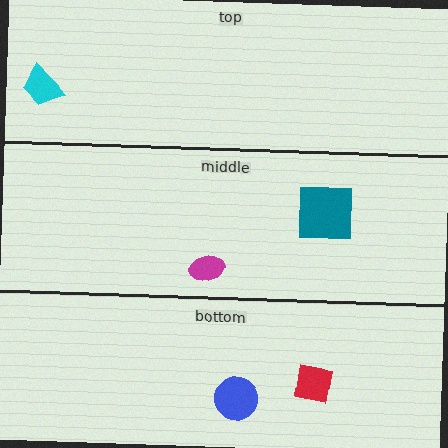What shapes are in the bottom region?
The red square, the blue circle.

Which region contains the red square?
The bottom region.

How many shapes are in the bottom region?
2.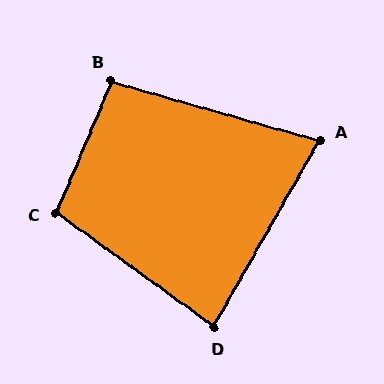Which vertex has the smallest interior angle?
A, at approximately 77 degrees.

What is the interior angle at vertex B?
Approximately 97 degrees (obtuse).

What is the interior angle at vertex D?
Approximately 83 degrees (acute).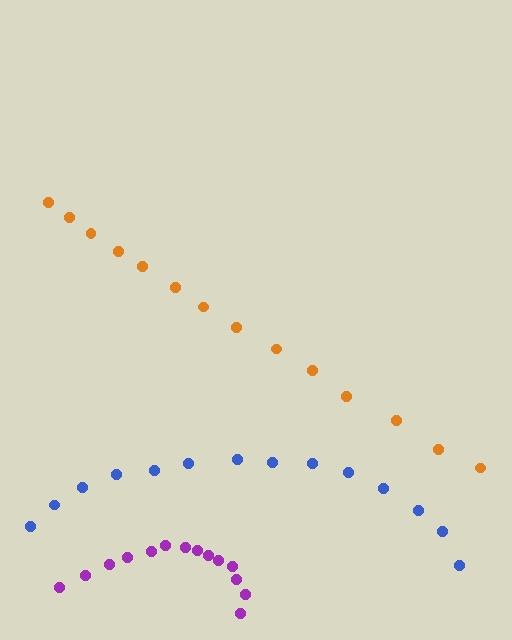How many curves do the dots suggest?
There are 3 distinct paths.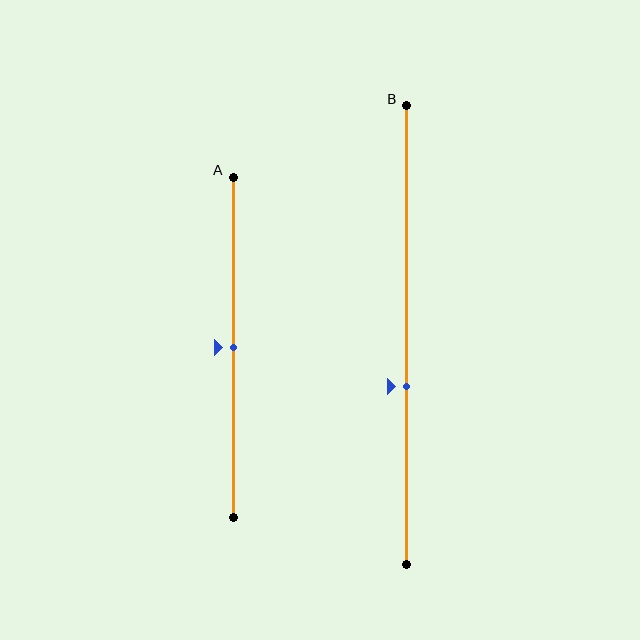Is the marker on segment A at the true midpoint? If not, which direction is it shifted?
Yes, the marker on segment A is at the true midpoint.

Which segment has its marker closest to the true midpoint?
Segment A has its marker closest to the true midpoint.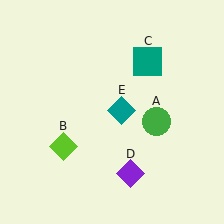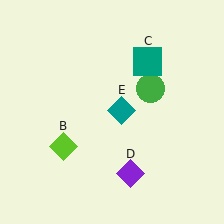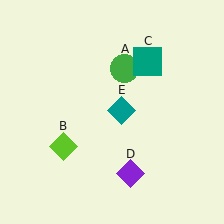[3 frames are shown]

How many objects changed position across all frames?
1 object changed position: green circle (object A).